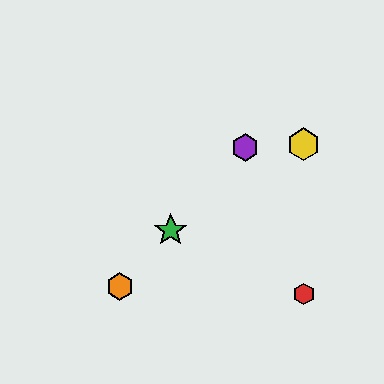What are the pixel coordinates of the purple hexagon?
The purple hexagon is at (245, 148).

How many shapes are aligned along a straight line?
4 shapes (the blue star, the green star, the purple hexagon, the orange hexagon) are aligned along a straight line.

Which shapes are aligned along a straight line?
The blue star, the green star, the purple hexagon, the orange hexagon are aligned along a straight line.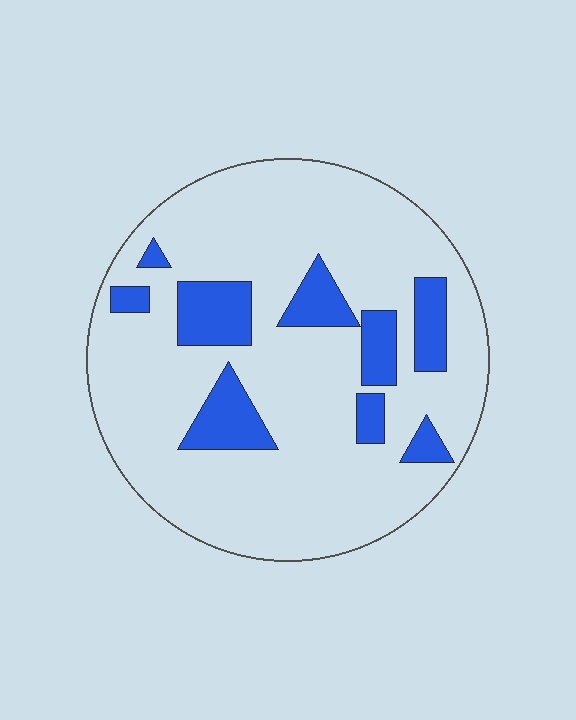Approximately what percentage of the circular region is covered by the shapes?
Approximately 20%.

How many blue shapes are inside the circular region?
9.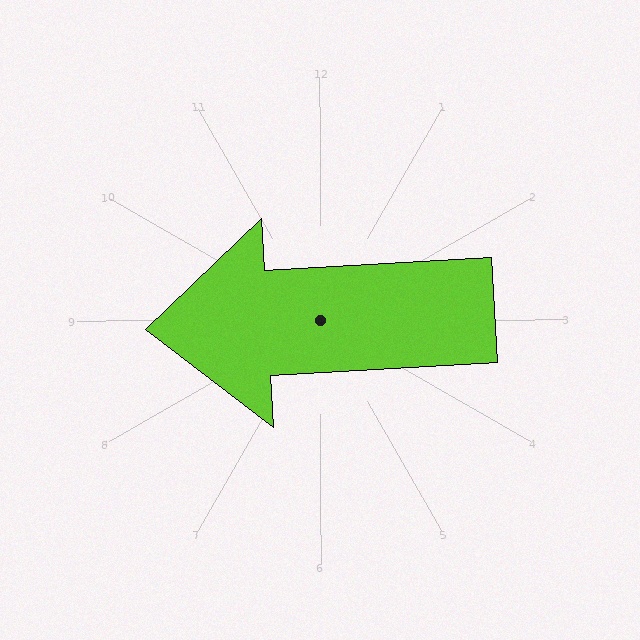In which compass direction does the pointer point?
West.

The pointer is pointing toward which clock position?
Roughly 9 o'clock.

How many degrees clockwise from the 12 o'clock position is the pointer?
Approximately 267 degrees.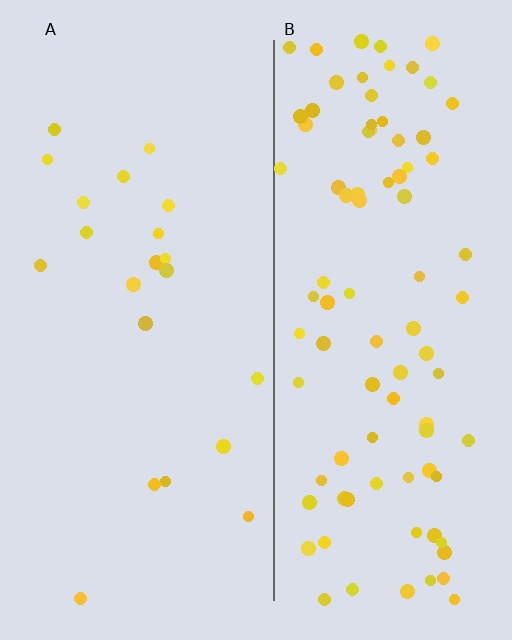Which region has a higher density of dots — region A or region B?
B (the right).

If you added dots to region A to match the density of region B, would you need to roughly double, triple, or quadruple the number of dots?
Approximately quadruple.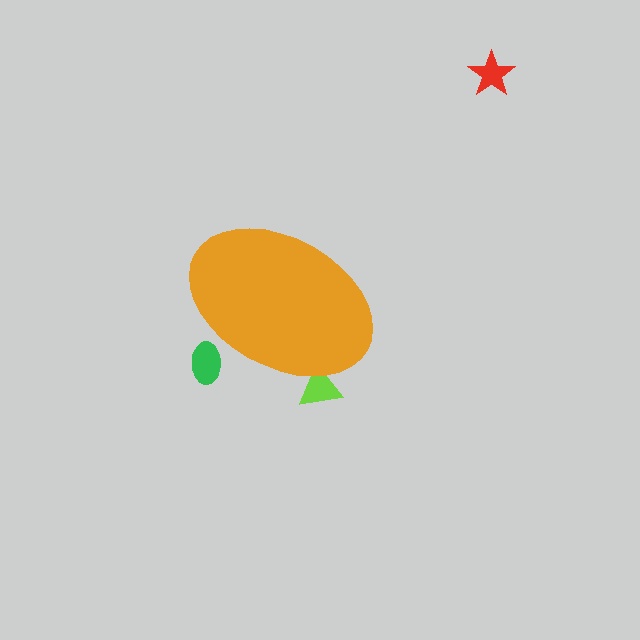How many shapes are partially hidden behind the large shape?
2 shapes are partially hidden.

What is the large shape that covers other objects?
An orange ellipse.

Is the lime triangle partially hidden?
Yes, the lime triangle is partially hidden behind the orange ellipse.